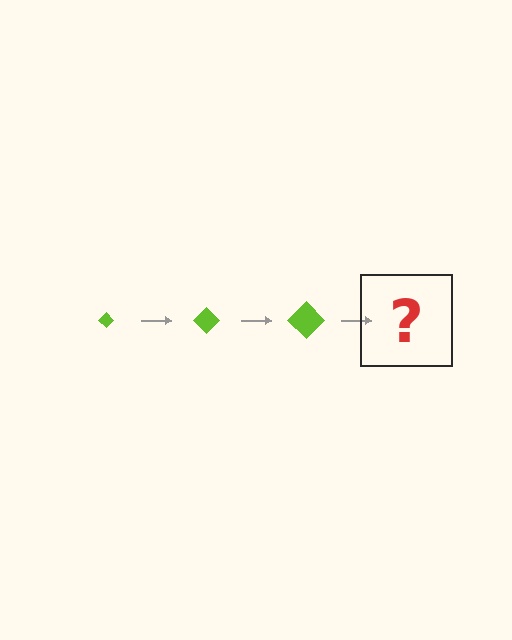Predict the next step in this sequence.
The next step is a lime diamond, larger than the previous one.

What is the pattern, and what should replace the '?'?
The pattern is that the diamond gets progressively larger each step. The '?' should be a lime diamond, larger than the previous one.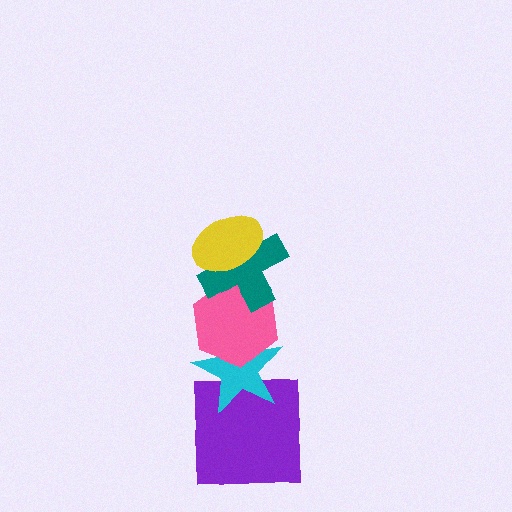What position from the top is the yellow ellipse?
The yellow ellipse is 1st from the top.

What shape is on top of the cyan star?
The pink hexagon is on top of the cyan star.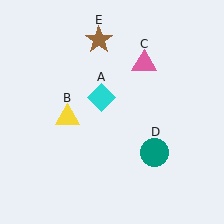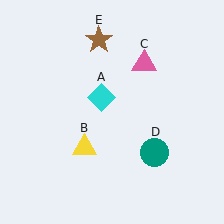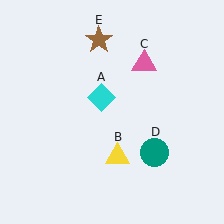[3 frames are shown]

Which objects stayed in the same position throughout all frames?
Cyan diamond (object A) and pink triangle (object C) and teal circle (object D) and brown star (object E) remained stationary.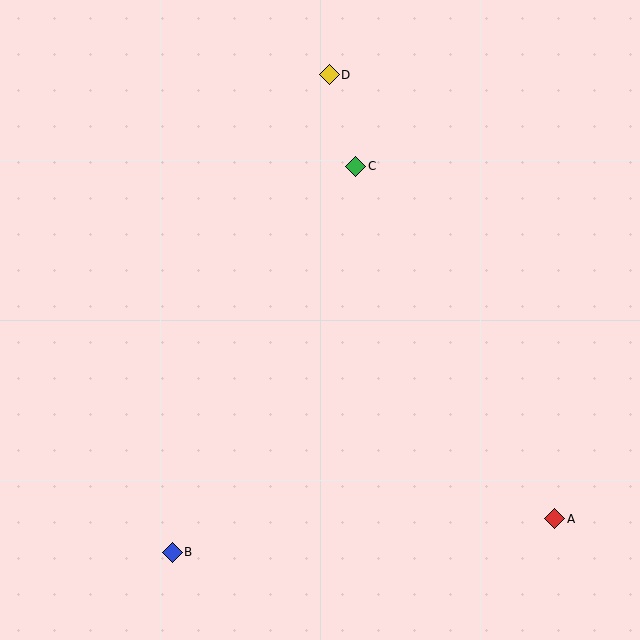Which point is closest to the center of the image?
Point C at (356, 166) is closest to the center.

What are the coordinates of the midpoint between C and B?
The midpoint between C and B is at (264, 359).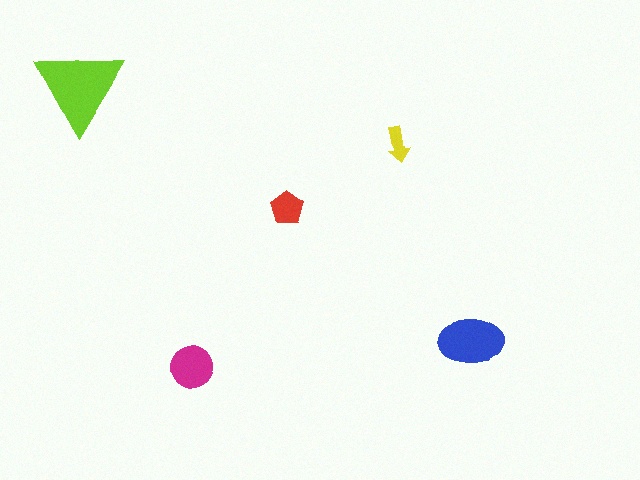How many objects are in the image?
There are 5 objects in the image.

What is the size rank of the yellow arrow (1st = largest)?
5th.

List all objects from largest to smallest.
The lime triangle, the blue ellipse, the magenta circle, the red pentagon, the yellow arrow.